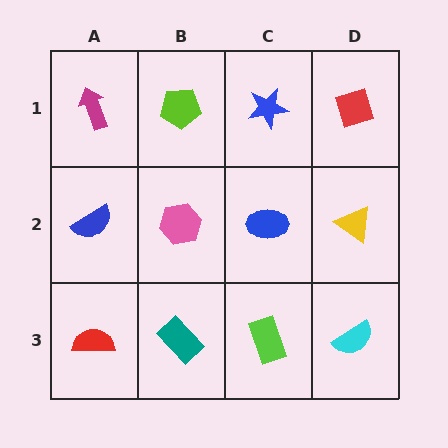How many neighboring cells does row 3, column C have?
3.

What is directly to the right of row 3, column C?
A cyan semicircle.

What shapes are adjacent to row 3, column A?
A blue semicircle (row 2, column A), a teal rectangle (row 3, column B).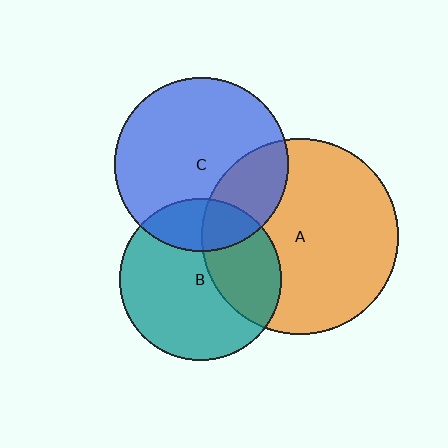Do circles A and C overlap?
Yes.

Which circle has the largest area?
Circle A (orange).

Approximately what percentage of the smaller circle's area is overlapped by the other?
Approximately 25%.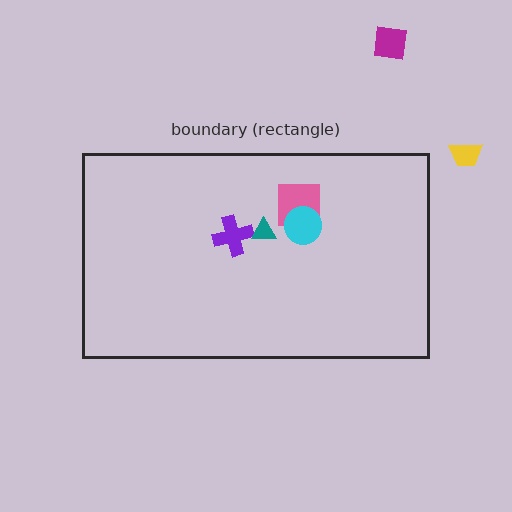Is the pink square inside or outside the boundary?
Inside.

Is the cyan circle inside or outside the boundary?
Inside.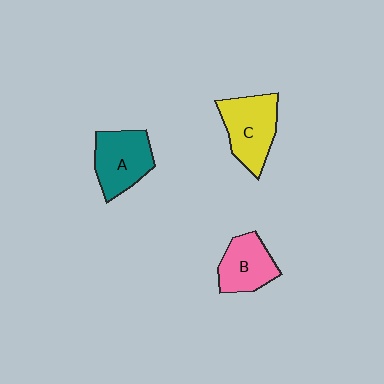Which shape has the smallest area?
Shape B (pink).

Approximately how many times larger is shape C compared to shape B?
Approximately 1.3 times.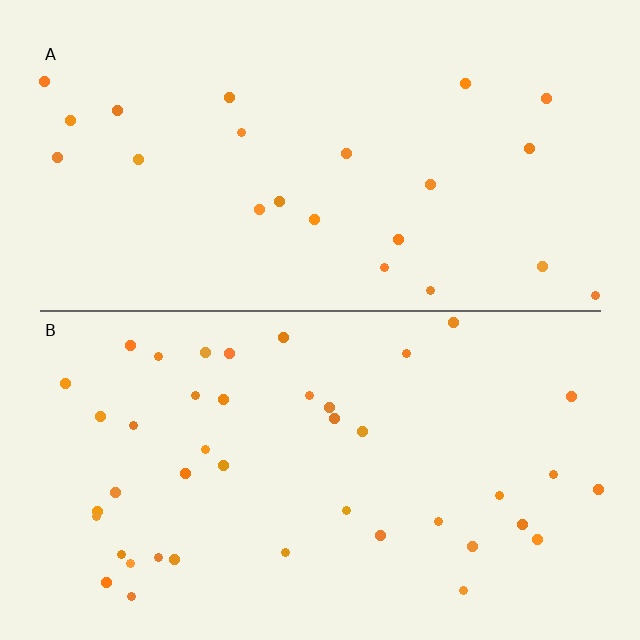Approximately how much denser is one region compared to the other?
Approximately 1.9× — region B over region A.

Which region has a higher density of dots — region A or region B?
B (the bottom).